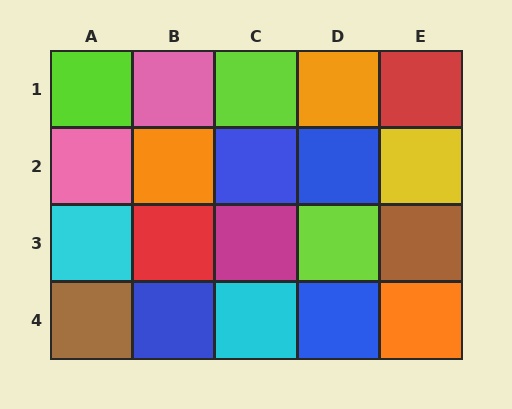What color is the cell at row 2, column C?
Blue.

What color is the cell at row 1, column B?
Pink.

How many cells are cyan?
2 cells are cyan.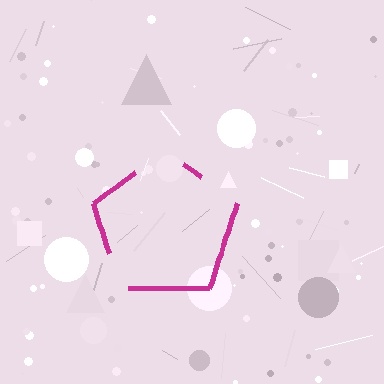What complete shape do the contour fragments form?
The contour fragments form a pentagon.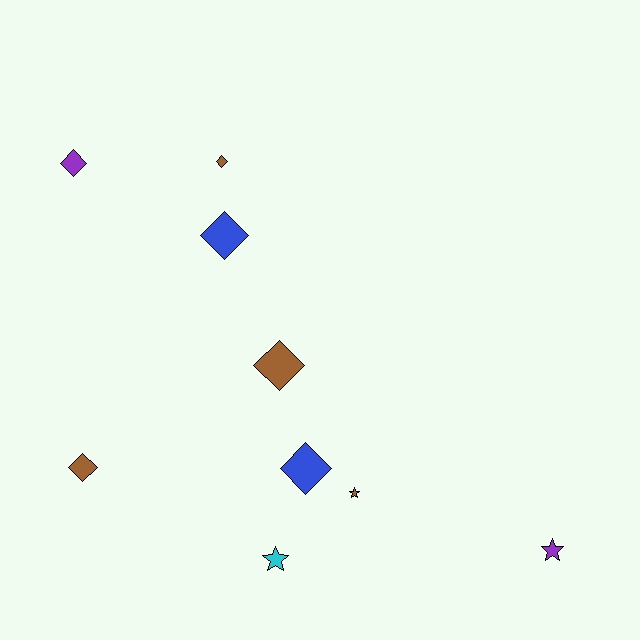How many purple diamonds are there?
There is 1 purple diamond.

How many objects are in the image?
There are 9 objects.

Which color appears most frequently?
Brown, with 4 objects.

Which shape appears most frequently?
Diamond, with 6 objects.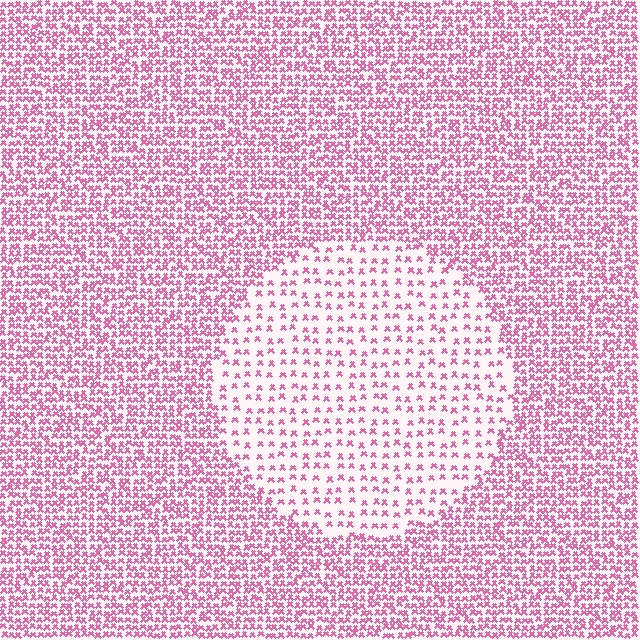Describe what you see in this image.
The image contains small pink elements arranged at two different densities. A circle-shaped region is visible where the elements are less densely packed than the surrounding area.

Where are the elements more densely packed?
The elements are more densely packed outside the circle boundary.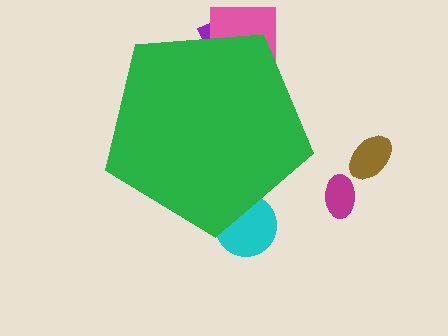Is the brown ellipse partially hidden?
No, the brown ellipse is fully visible.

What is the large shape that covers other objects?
A green pentagon.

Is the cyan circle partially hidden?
Yes, the cyan circle is partially hidden behind the green pentagon.